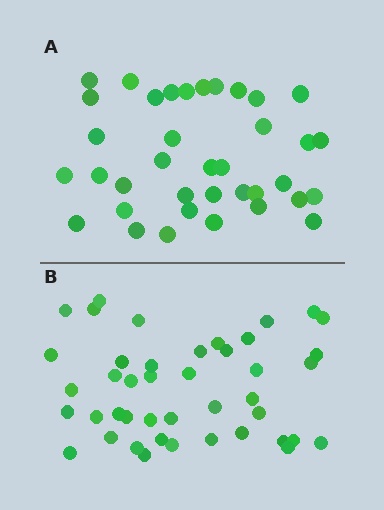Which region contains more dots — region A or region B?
Region B (the bottom region) has more dots.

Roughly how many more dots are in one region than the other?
Region B has about 6 more dots than region A.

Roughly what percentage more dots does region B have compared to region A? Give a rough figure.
About 15% more.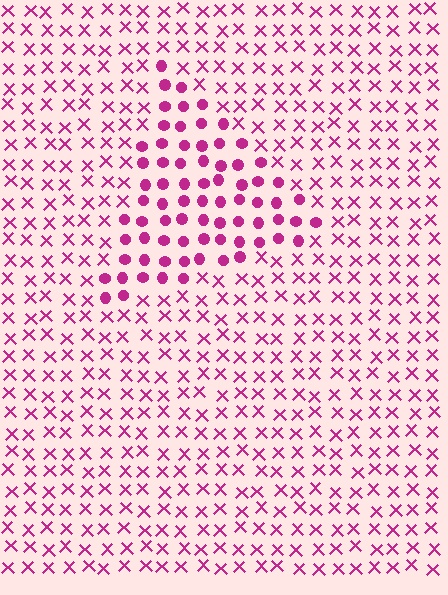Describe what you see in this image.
The image is filled with small magenta elements arranged in a uniform grid. A triangle-shaped region contains circles, while the surrounding area contains X marks. The boundary is defined purely by the change in element shape.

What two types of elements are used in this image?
The image uses circles inside the triangle region and X marks outside it.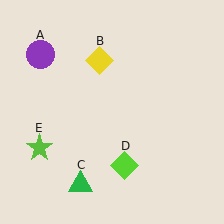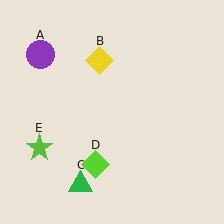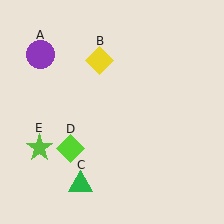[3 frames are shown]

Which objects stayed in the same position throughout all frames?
Purple circle (object A) and yellow diamond (object B) and green triangle (object C) and lime star (object E) remained stationary.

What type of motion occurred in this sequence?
The lime diamond (object D) rotated clockwise around the center of the scene.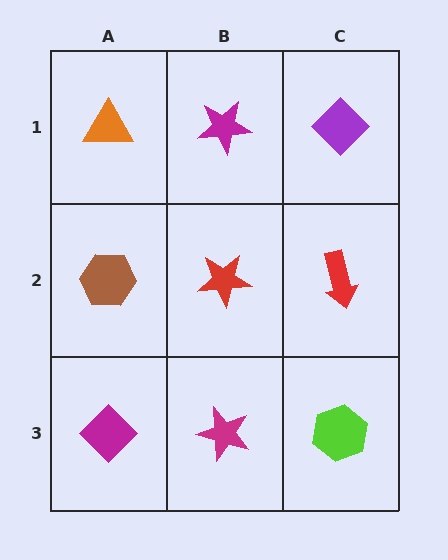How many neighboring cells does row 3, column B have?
3.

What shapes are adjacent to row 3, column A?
A brown hexagon (row 2, column A), a magenta star (row 3, column B).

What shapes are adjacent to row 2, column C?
A purple diamond (row 1, column C), a lime hexagon (row 3, column C), a red star (row 2, column B).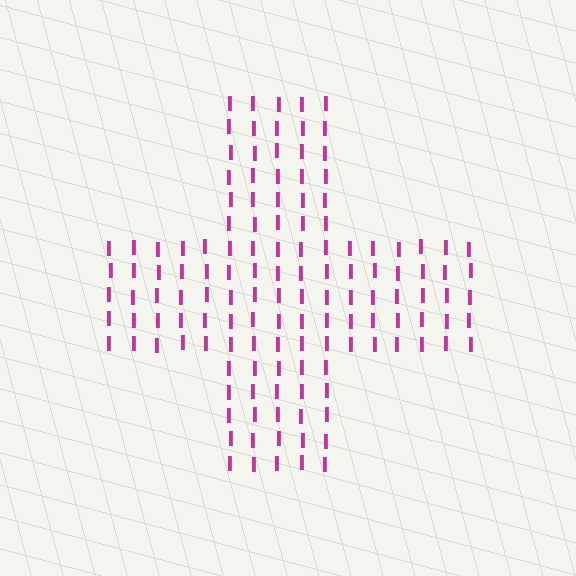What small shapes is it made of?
It is made of small letter I's.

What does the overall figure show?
The overall figure shows a cross.